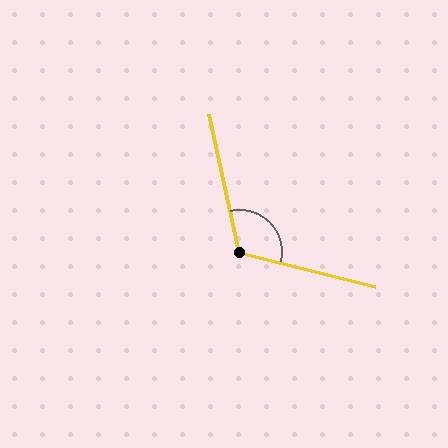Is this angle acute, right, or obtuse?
It is obtuse.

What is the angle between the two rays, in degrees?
Approximately 116 degrees.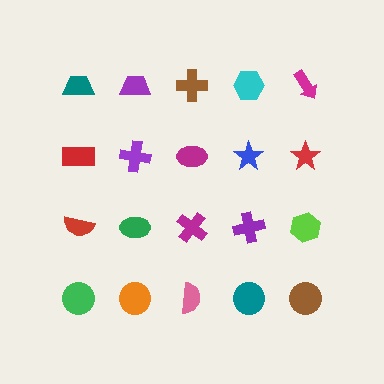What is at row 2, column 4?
A blue star.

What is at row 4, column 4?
A teal circle.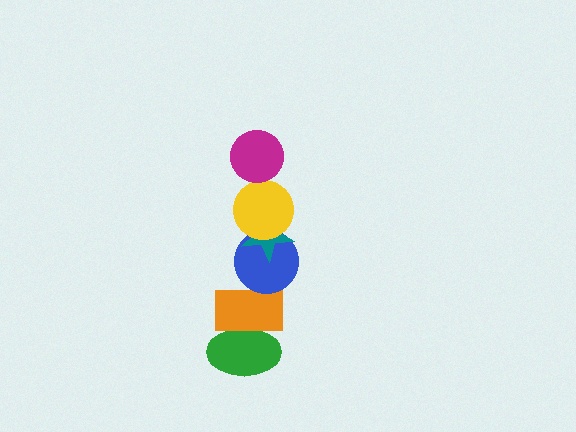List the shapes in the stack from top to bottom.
From top to bottom: the magenta circle, the yellow circle, the teal star, the blue circle, the orange rectangle, the green ellipse.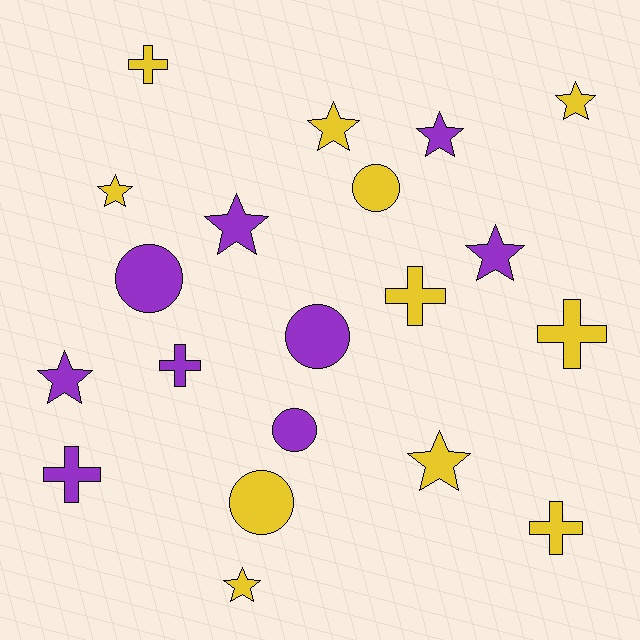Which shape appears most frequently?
Star, with 9 objects.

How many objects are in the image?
There are 20 objects.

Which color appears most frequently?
Yellow, with 11 objects.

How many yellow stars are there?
There are 5 yellow stars.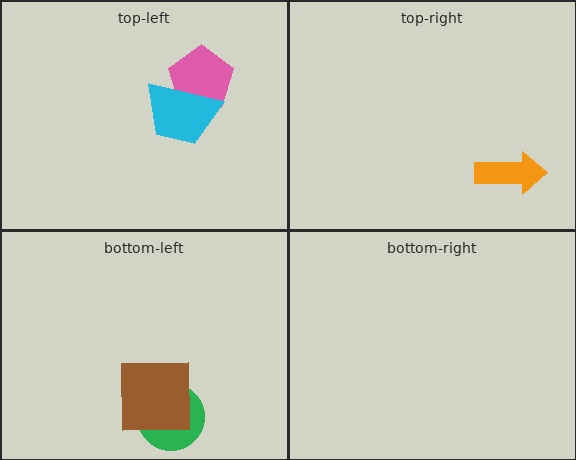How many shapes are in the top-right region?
1.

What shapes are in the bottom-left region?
The green circle, the brown square.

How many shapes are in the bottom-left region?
2.